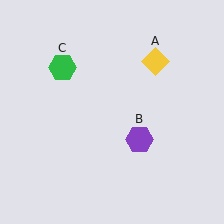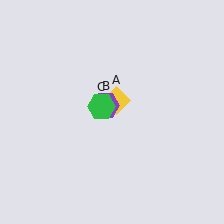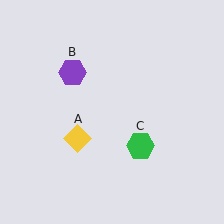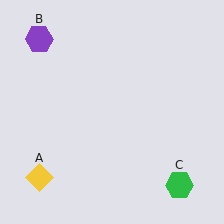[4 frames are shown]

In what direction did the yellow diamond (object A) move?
The yellow diamond (object A) moved down and to the left.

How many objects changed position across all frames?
3 objects changed position: yellow diamond (object A), purple hexagon (object B), green hexagon (object C).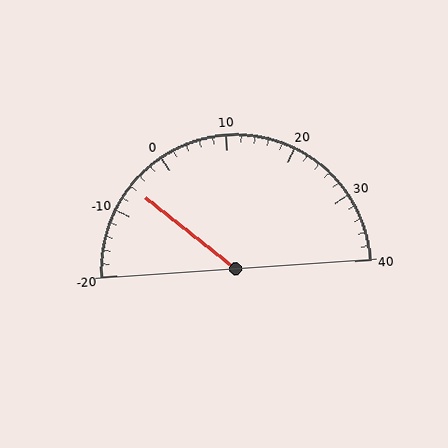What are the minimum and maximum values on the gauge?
The gauge ranges from -20 to 40.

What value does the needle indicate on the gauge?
The needle indicates approximately -6.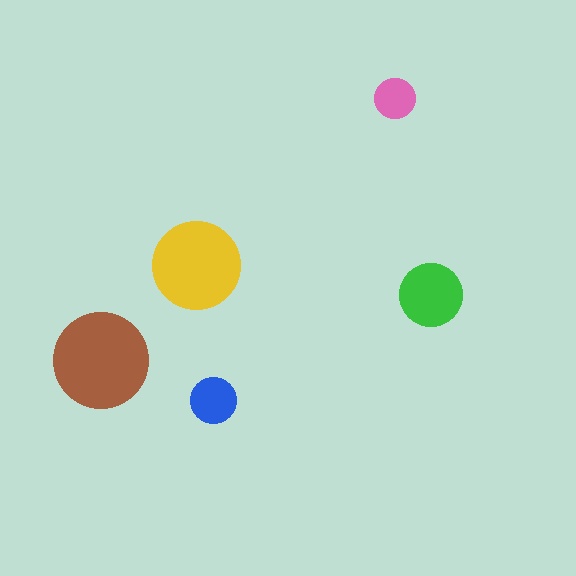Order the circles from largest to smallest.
the brown one, the yellow one, the green one, the blue one, the pink one.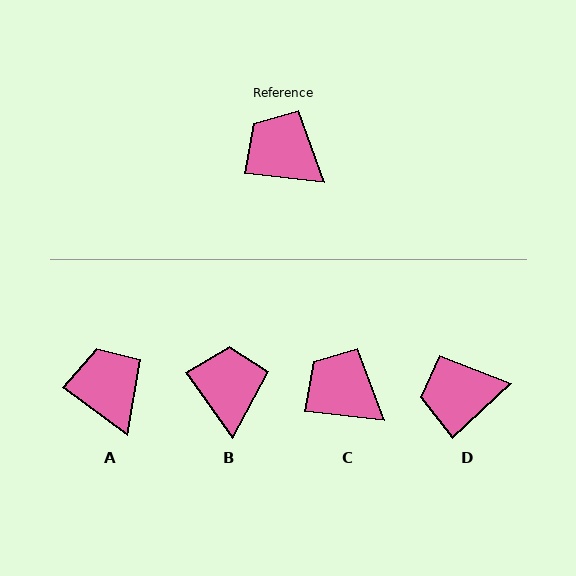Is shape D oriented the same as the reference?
No, it is off by about 49 degrees.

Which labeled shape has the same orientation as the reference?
C.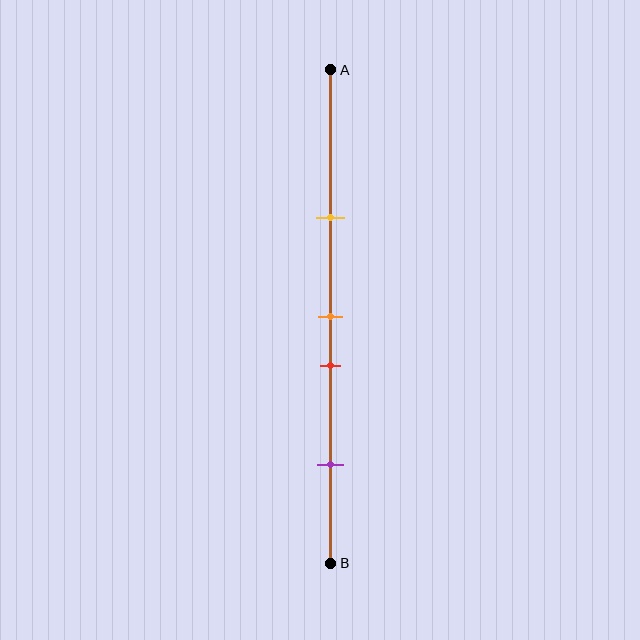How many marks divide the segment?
There are 4 marks dividing the segment.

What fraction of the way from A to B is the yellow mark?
The yellow mark is approximately 30% (0.3) of the way from A to B.